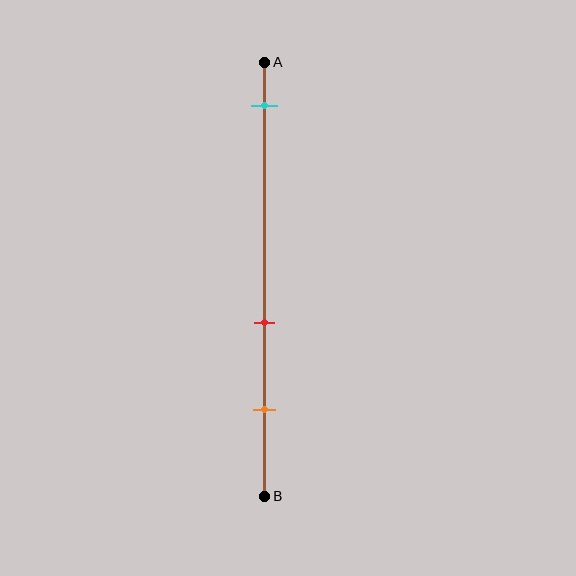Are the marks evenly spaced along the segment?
No, the marks are not evenly spaced.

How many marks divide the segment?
There are 3 marks dividing the segment.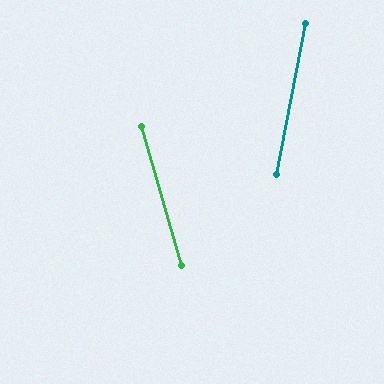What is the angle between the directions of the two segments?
Approximately 27 degrees.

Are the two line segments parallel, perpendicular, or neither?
Neither parallel nor perpendicular — they differ by about 27°.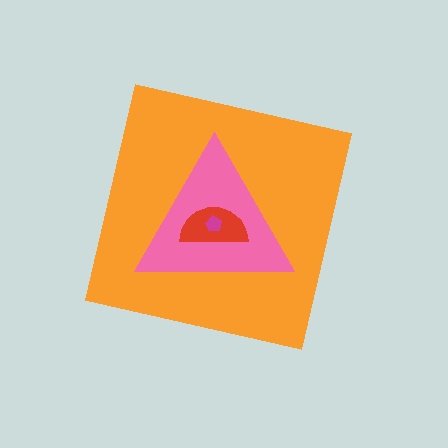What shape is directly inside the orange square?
The pink triangle.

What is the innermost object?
The magenta pentagon.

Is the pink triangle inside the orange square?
Yes.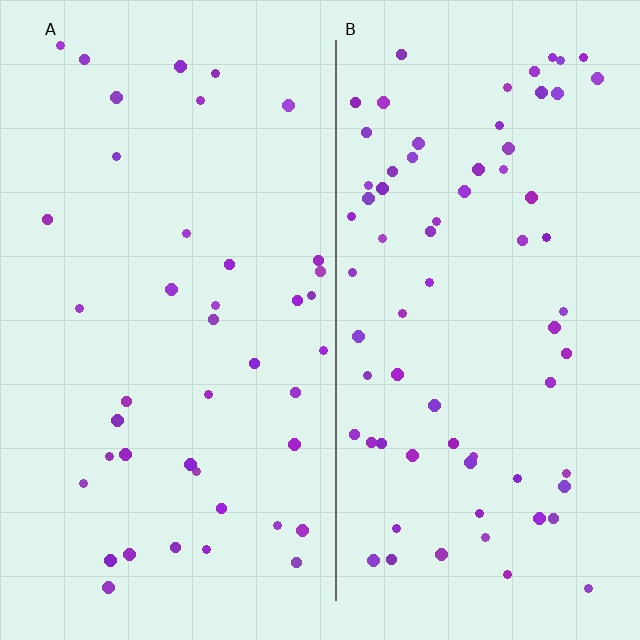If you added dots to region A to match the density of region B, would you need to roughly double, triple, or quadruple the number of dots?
Approximately double.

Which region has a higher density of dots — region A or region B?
B (the right).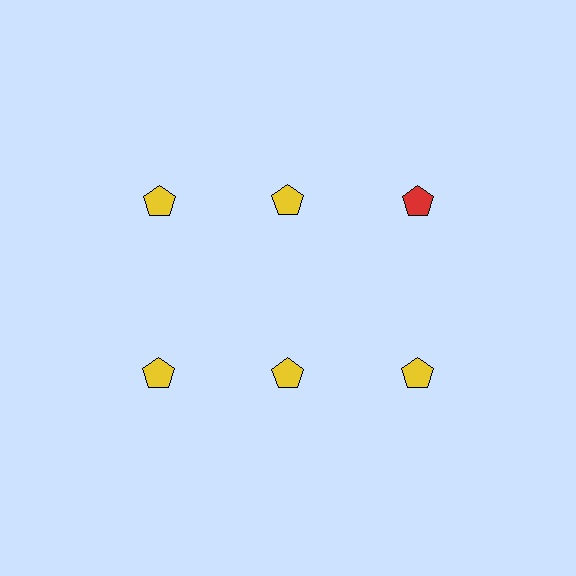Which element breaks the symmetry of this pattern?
The red pentagon in the top row, center column breaks the symmetry. All other shapes are yellow pentagons.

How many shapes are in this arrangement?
There are 6 shapes arranged in a grid pattern.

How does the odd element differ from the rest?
It has a different color: red instead of yellow.